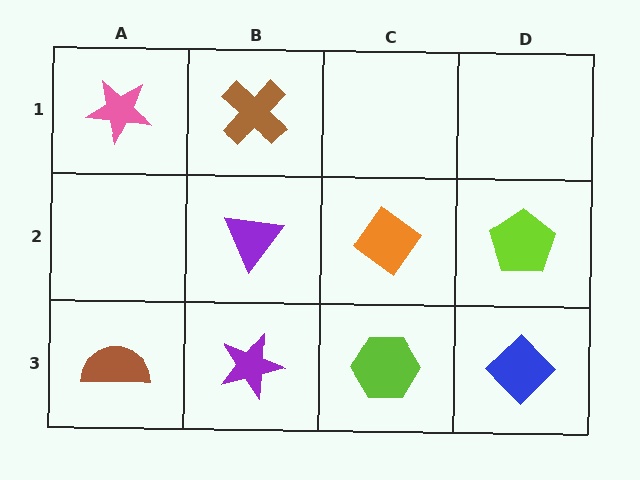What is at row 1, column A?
A pink star.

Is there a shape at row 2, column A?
No, that cell is empty.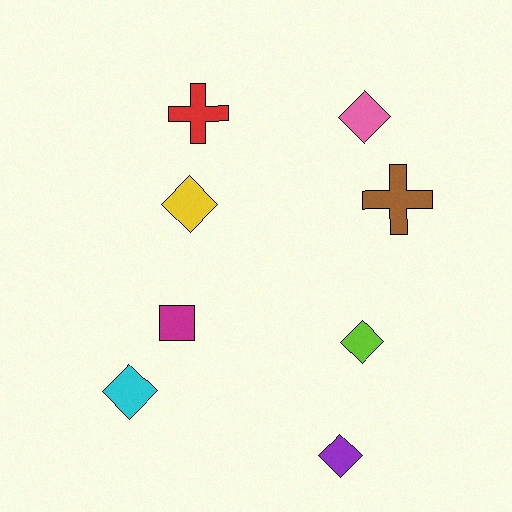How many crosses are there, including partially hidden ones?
There are 2 crosses.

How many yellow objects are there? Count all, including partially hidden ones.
There is 1 yellow object.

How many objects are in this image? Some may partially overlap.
There are 8 objects.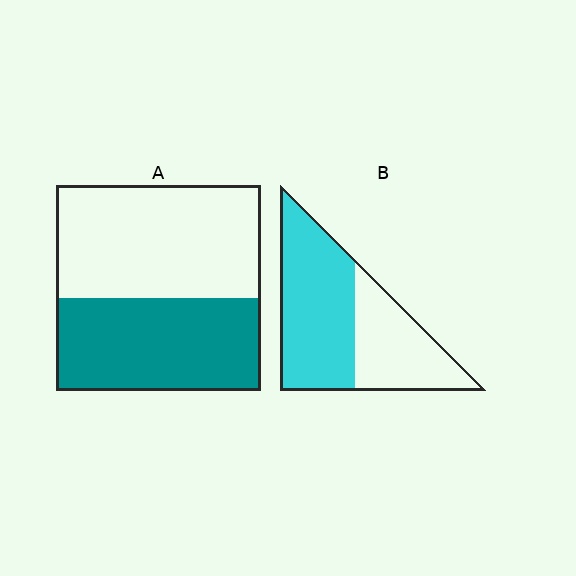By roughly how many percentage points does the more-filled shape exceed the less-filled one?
By roughly 15 percentage points (B over A).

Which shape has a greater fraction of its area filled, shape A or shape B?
Shape B.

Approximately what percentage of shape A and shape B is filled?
A is approximately 45% and B is approximately 60%.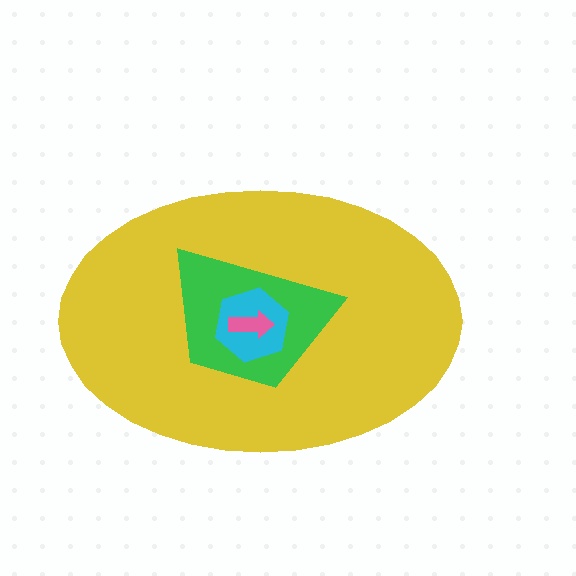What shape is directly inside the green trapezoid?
The cyan hexagon.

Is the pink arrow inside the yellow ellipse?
Yes.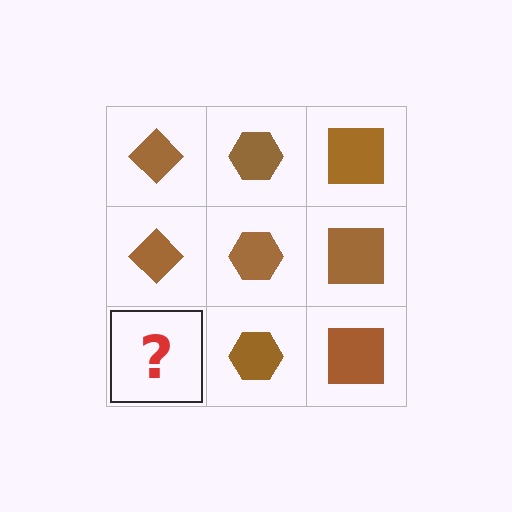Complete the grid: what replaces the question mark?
The question mark should be replaced with a brown diamond.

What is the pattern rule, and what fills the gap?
The rule is that each column has a consistent shape. The gap should be filled with a brown diamond.